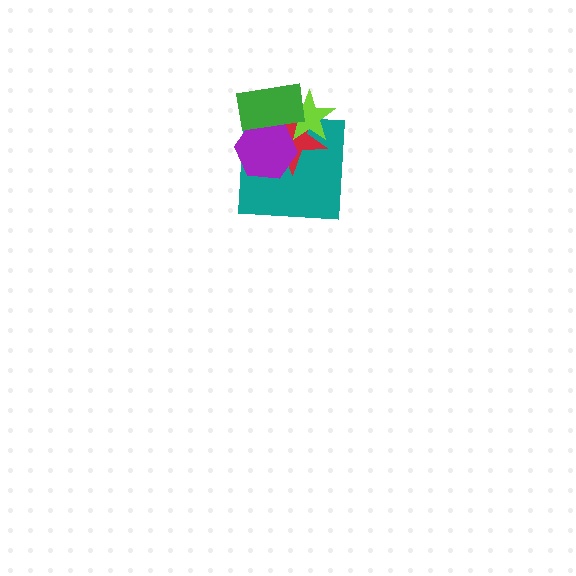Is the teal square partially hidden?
Yes, it is partially covered by another shape.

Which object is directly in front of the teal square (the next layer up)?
The red star is directly in front of the teal square.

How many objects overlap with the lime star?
3 objects overlap with the lime star.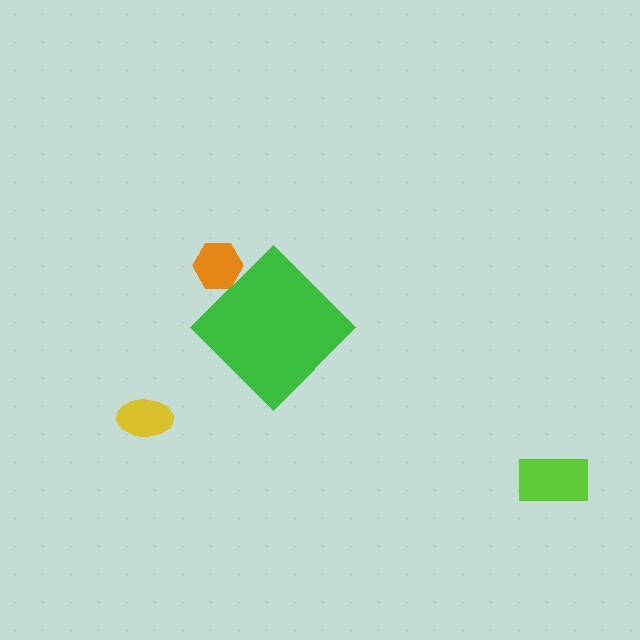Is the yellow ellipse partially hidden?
No, the yellow ellipse is fully visible.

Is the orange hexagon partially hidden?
Yes, the orange hexagon is partially hidden behind the green diamond.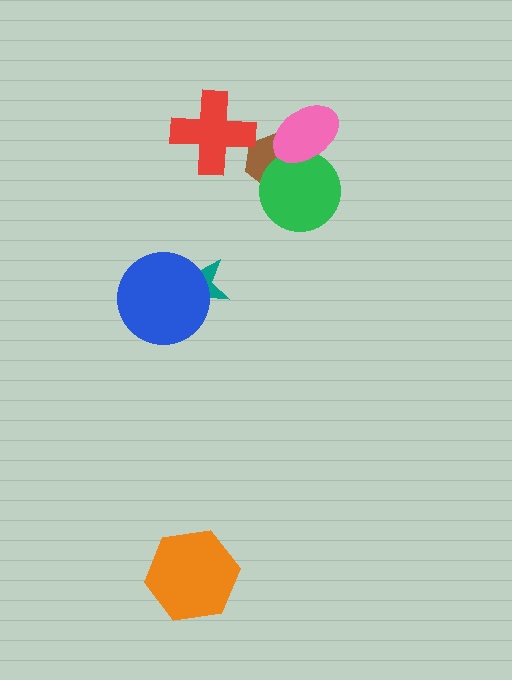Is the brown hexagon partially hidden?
Yes, it is partially covered by another shape.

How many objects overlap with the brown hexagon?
2 objects overlap with the brown hexagon.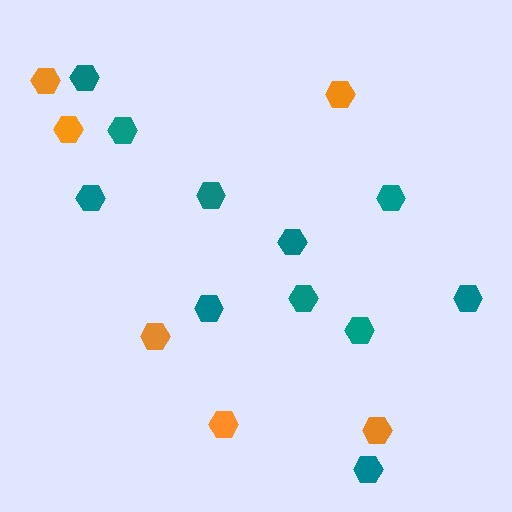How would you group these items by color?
There are 2 groups: one group of orange hexagons (6) and one group of teal hexagons (11).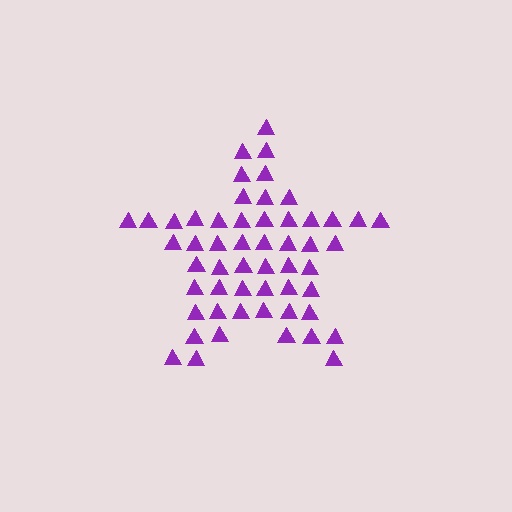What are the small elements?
The small elements are triangles.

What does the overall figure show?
The overall figure shows a star.